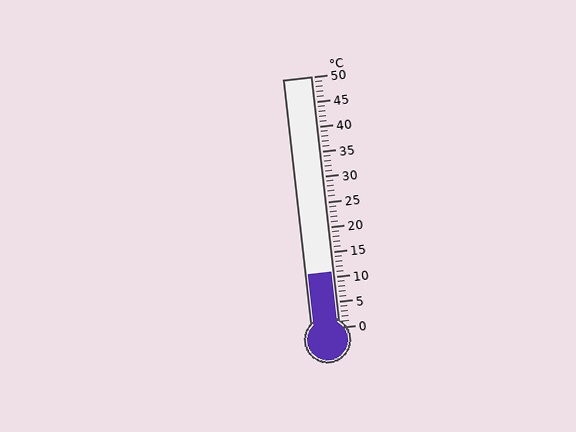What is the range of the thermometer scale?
The thermometer scale ranges from 0°C to 50°C.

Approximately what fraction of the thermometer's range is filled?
The thermometer is filled to approximately 20% of its range.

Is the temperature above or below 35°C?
The temperature is below 35°C.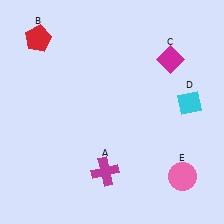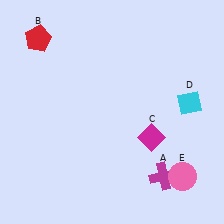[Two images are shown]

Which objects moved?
The objects that moved are: the magenta cross (A), the magenta diamond (C).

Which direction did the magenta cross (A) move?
The magenta cross (A) moved right.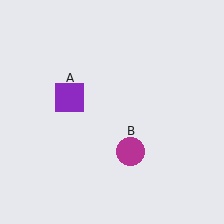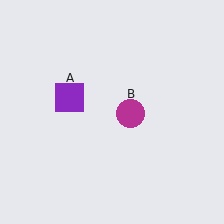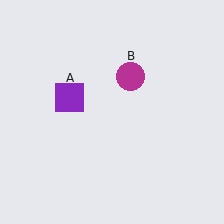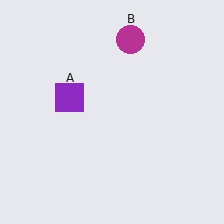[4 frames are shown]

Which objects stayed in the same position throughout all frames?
Purple square (object A) remained stationary.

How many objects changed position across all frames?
1 object changed position: magenta circle (object B).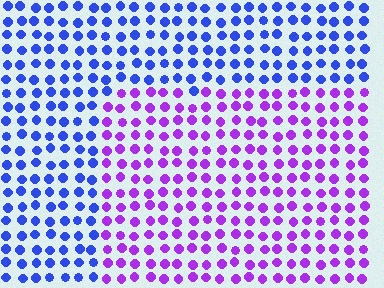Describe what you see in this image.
The image is filled with small blue elements in a uniform arrangement. A rectangle-shaped region is visible where the elements are tinted to a slightly different hue, forming a subtle color boundary.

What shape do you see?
I see a rectangle.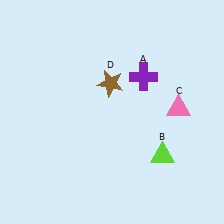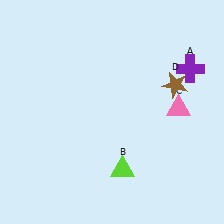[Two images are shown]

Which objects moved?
The objects that moved are: the purple cross (A), the lime triangle (B), the brown star (D).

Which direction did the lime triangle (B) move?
The lime triangle (B) moved left.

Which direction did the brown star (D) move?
The brown star (D) moved right.